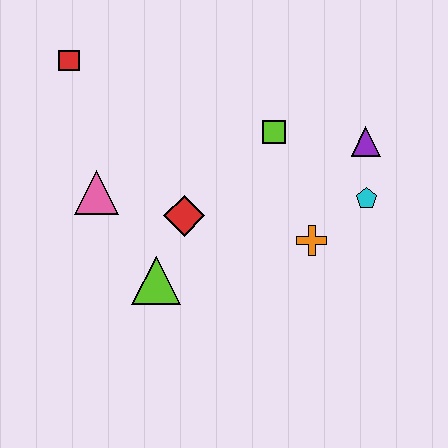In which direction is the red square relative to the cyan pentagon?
The red square is to the left of the cyan pentagon.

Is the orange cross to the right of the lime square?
Yes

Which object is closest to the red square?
The pink triangle is closest to the red square.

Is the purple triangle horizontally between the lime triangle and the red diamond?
No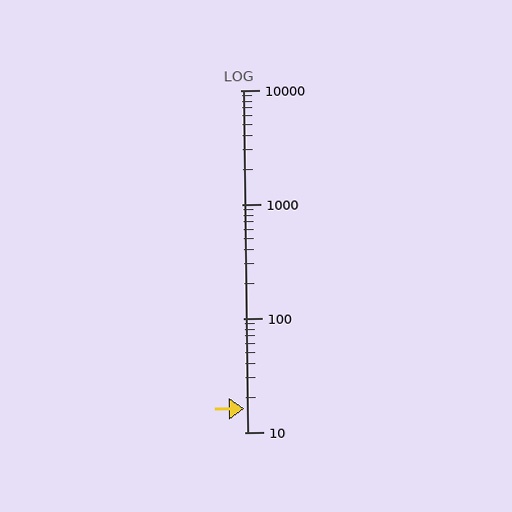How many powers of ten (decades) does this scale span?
The scale spans 3 decades, from 10 to 10000.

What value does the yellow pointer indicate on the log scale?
The pointer indicates approximately 16.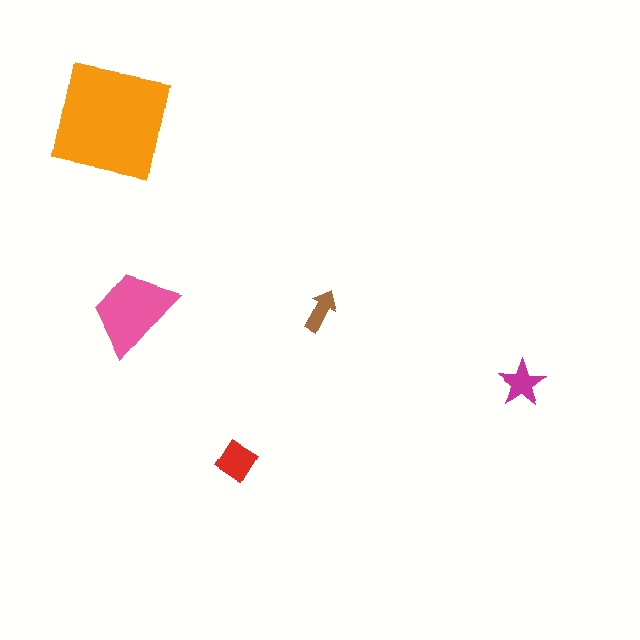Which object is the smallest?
The brown arrow.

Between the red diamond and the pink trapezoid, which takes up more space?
The pink trapezoid.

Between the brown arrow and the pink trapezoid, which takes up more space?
The pink trapezoid.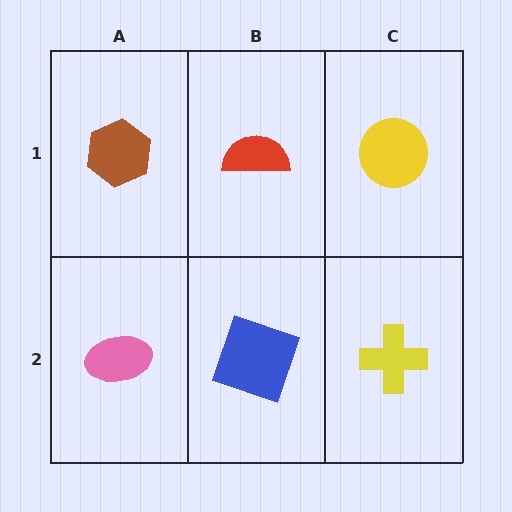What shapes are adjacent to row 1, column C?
A yellow cross (row 2, column C), a red semicircle (row 1, column B).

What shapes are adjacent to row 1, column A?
A pink ellipse (row 2, column A), a red semicircle (row 1, column B).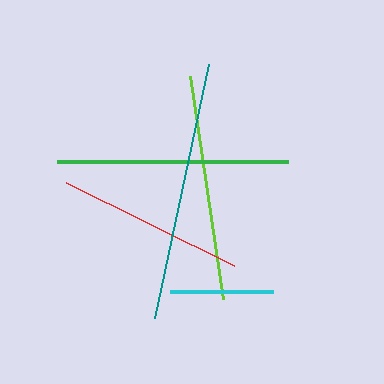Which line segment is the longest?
The teal line is the longest at approximately 259 pixels.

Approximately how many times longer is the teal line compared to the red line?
The teal line is approximately 1.4 times the length of the red line.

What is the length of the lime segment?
The lime segment is approximately 226 pixels long.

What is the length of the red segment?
The red segment is approximately 187 pixels long.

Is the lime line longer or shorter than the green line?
The green line is longer than the lime line.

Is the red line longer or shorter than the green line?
The green line is longer than the red line.